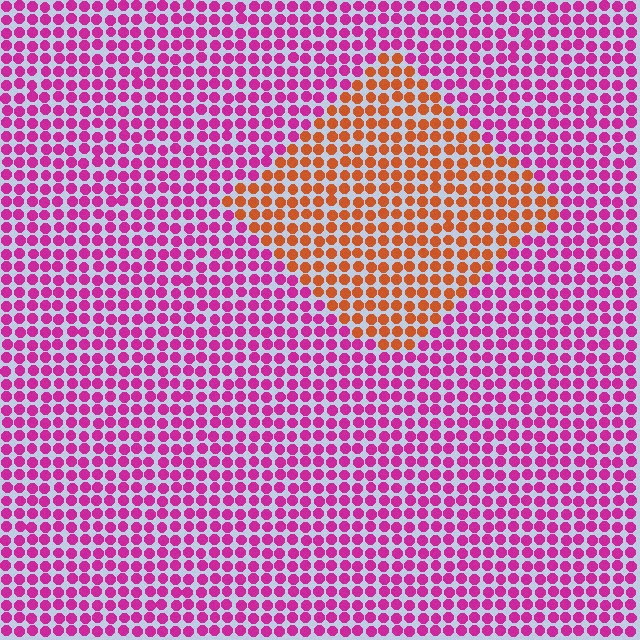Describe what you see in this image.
The image is filled with small magenta elements in a uniform arrangement. A diamond-shaped region is visible where the elements are tinted to a slightly different hue, forming a subtle color boundary.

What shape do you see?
I see a diamond.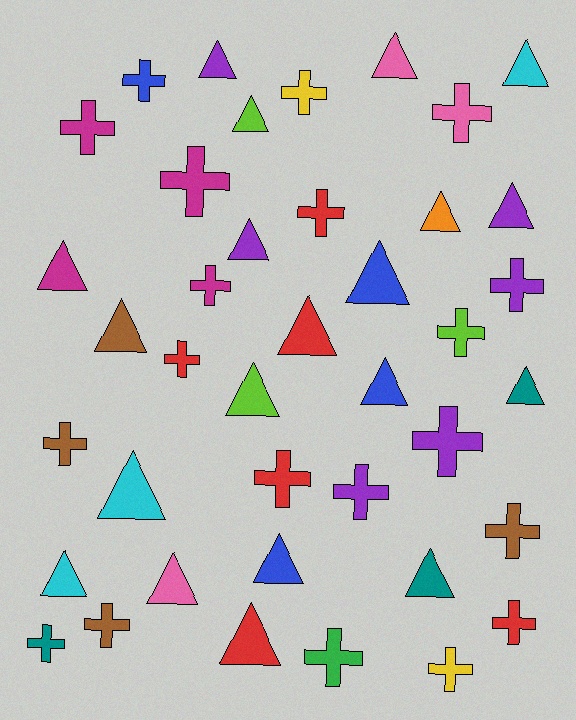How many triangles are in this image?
There are 20 triangles.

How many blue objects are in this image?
There are 4 blue objects.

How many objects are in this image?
There are 40 objects.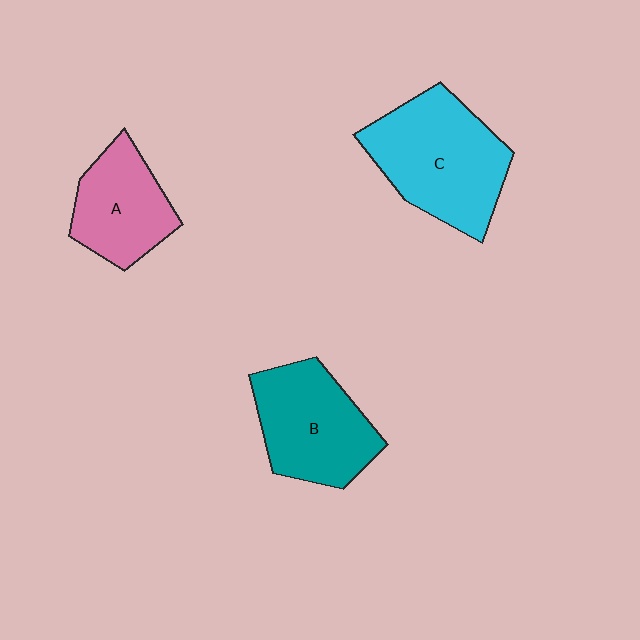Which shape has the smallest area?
Shape A (pink).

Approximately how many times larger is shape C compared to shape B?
Approximately 1.2 times.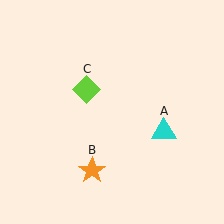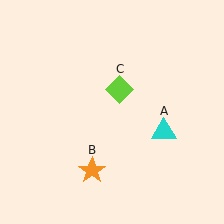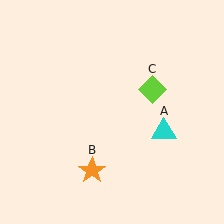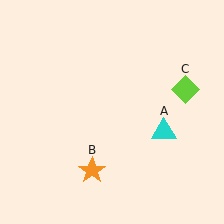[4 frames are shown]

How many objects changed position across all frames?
1 object changed position: lime diamond (object C).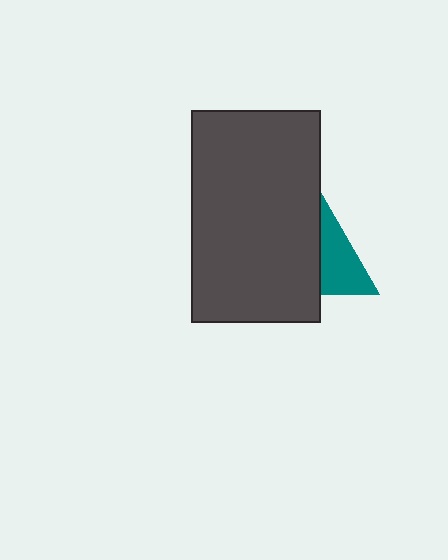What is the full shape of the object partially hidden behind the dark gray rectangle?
The partially hidden object is a teal triangle.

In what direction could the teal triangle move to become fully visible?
The teal triangle could move right. That would shift it out from behind the dark gray rectangle entirely.